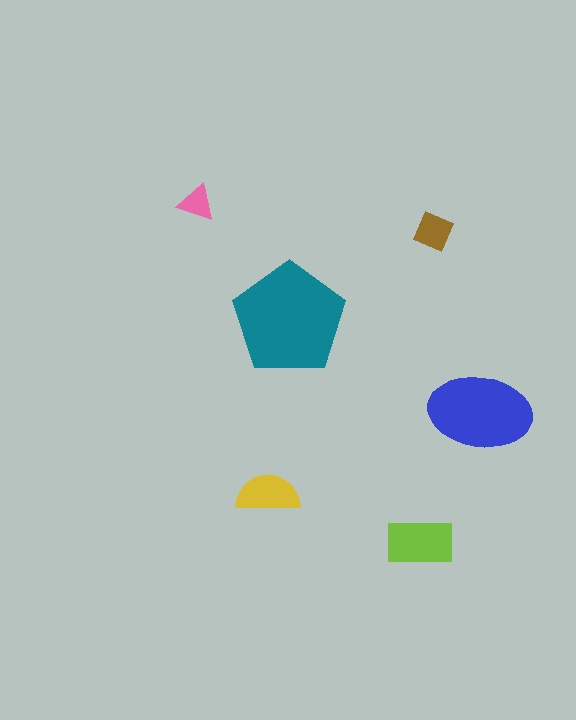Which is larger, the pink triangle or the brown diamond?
The brown diamond.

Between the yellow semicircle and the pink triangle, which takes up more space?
The yellow semicircle.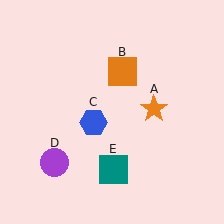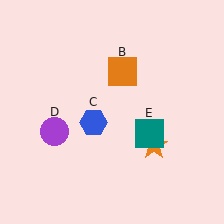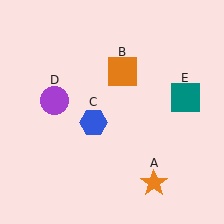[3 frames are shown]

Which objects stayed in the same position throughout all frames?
Orange square (object B) and blue hexagon (object C) remained stationary.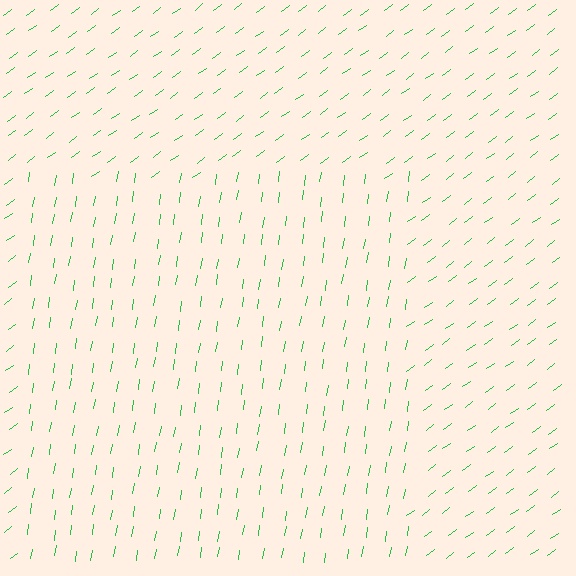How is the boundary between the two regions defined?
The boundary is defined purely by a change in line orientation (approximately 45 degrees difference). All lines are the same color and thickness.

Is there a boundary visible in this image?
Yes, there is a texture boundary formed by a change in line orientation.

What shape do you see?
I see a rectangle.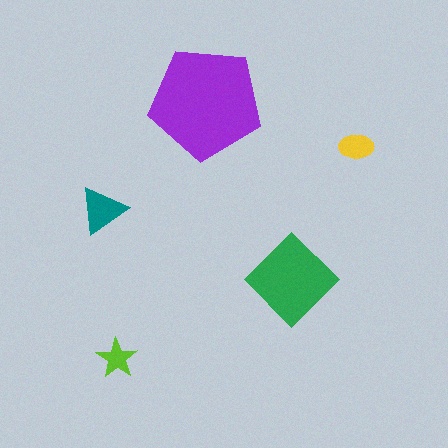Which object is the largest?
The purple pentagon.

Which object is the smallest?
The lime star.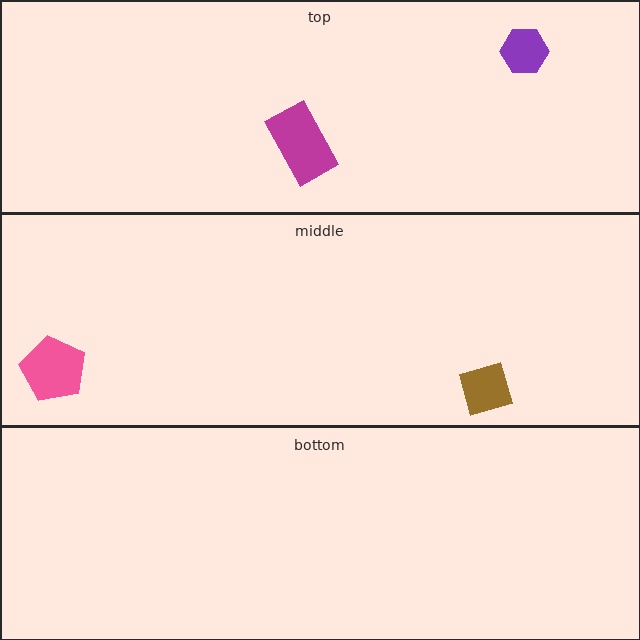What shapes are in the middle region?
The brown diamond, the pink pentagon.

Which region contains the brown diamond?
The middle region.